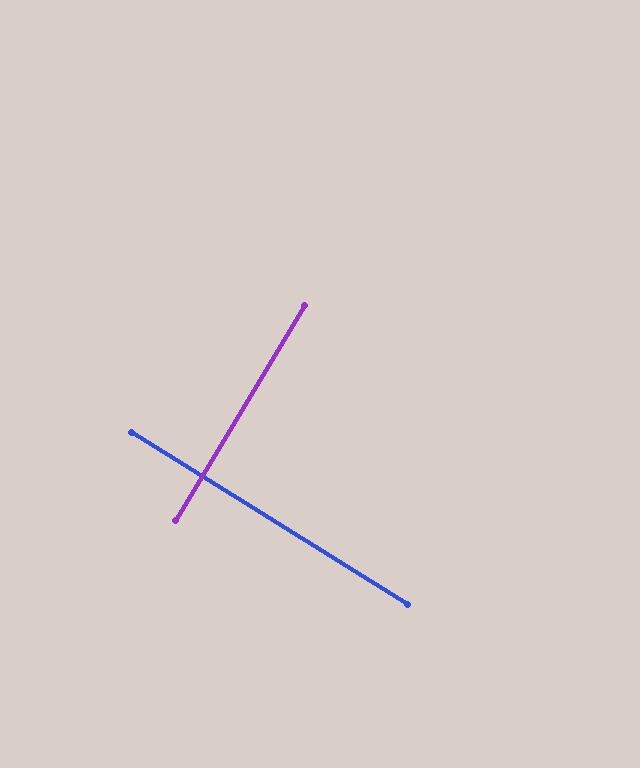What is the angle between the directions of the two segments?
Approximately 89 degrees.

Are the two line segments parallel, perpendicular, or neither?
Perpendicular — they meet at approximately 89°.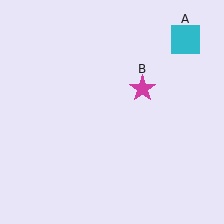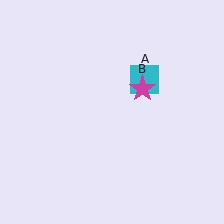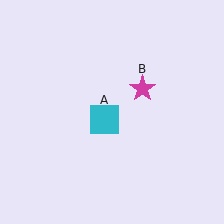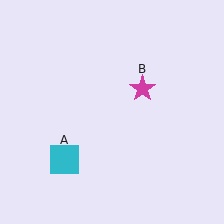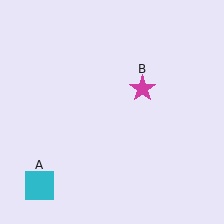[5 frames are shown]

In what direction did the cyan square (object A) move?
The cyan square (object A) moved down and to the left.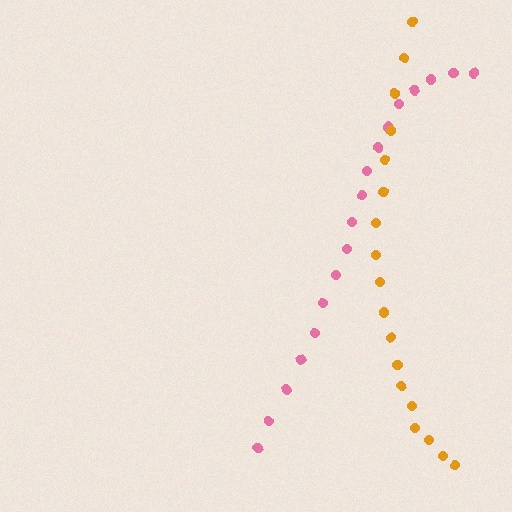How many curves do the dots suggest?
There are 2 distinct paths.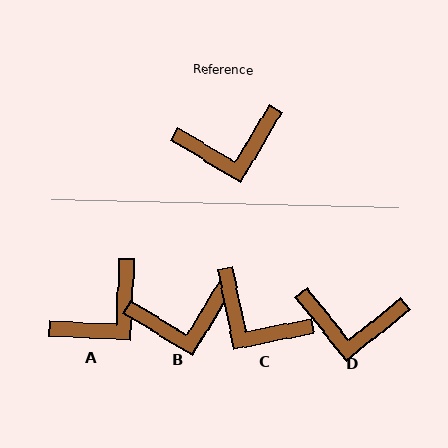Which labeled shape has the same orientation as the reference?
B.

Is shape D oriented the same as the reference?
No, it is off by about 20 degrees.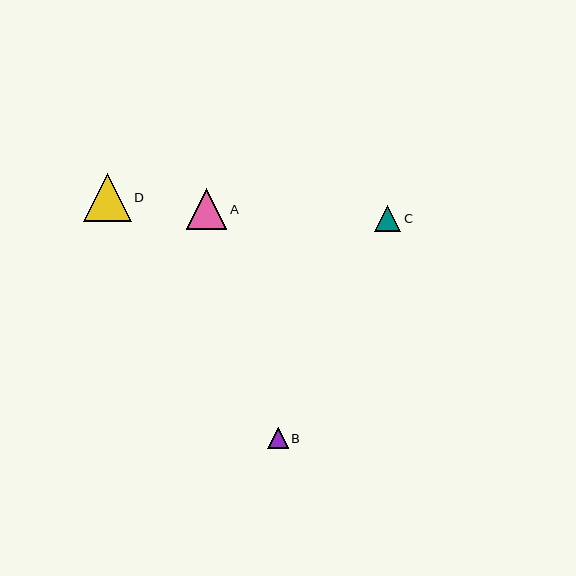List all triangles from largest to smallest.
From largest to smallest: D, A, C, B.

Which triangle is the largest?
Triangle D is the largest with a size of approximately 48 pixels.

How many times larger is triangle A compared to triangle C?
Triangle A is approximately 1.5 times the size of triangle C.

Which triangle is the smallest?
Triangle B is the smallest with a size of approximately 20 pixels.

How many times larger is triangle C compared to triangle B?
Triangle C is approximately 1.3 times the size of triangle B.